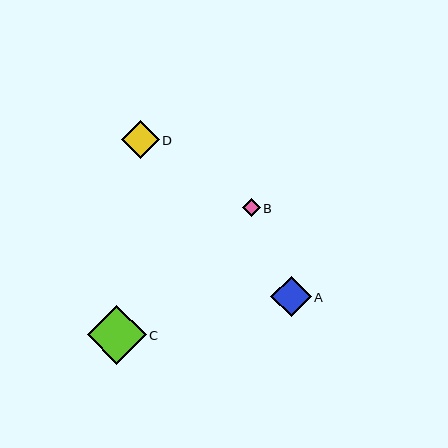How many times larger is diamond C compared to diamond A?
Diamond C is approximately 1.5 times the size of diamond A.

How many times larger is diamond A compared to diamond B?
Diamond A is approximately 2.2 times the size of diamond B.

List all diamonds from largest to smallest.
From largest to smallest: C, A, D, B.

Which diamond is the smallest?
Diamond B is the smallest with a size of approximately 18 pixels.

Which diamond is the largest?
Diamond C is the largest with a size of approximately 59 pixels.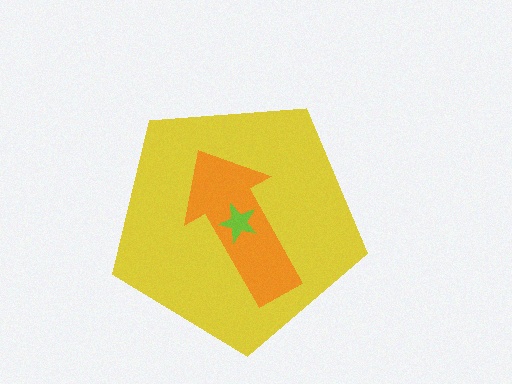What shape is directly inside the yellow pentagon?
The orange arrow.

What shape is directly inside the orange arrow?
The lime star.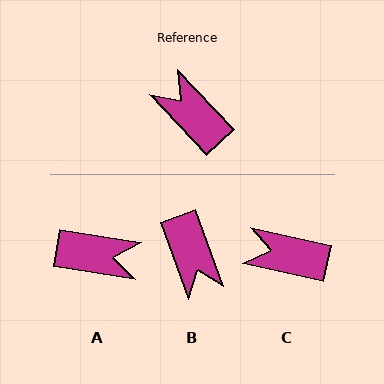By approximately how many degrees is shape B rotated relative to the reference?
Approximately 157 degrees counter-clockwise.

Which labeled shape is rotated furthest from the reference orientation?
B, about 157 degrees away.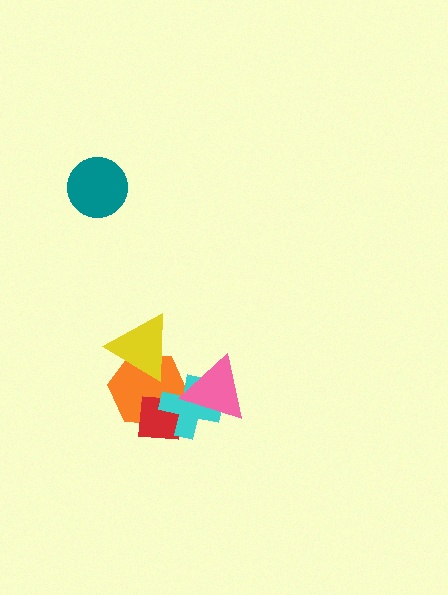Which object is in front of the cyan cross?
The pink triangle is in front of the cyan cross.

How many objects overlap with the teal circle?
0 objects overlap with the teal circle.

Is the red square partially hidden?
Yes, it is partially covered by another shape.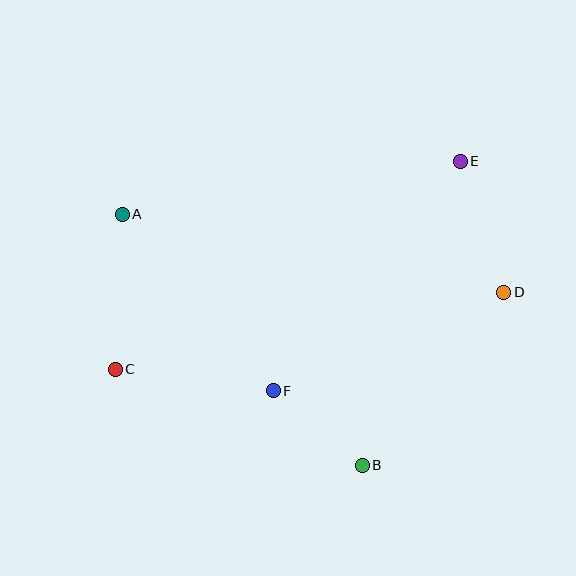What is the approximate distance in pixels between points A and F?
The distance between A and F is approximately 232 pixels.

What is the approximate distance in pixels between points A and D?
The distance between A and D is approximately 389 pixels.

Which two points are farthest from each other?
Points C and E are farthest from each other.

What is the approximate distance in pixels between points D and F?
The distance between D and F is approximately 251 pixels.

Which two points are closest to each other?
Points B and F are closest to each other.